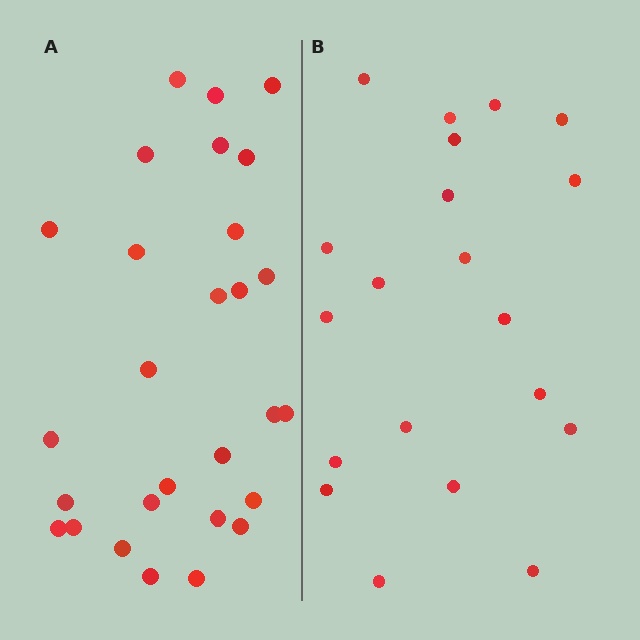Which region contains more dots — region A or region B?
Region A (the left region) has more dots.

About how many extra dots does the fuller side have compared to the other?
Region A has roughly 8 or so more dots than region B.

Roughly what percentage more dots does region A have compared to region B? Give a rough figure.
About 40% more.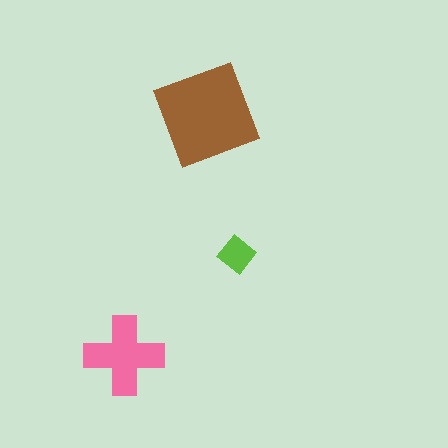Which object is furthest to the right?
The lime diamond is rightmost.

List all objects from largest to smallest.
The brown diamond, the pink cross, the lime diamond.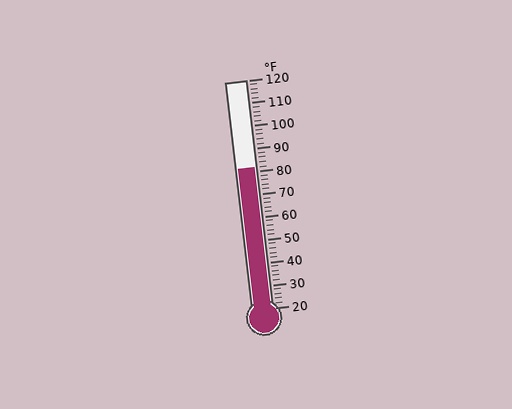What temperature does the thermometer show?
The thermometer shows approximately 82°F.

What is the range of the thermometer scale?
The thermometer scale ranges from 20°F to 120°F.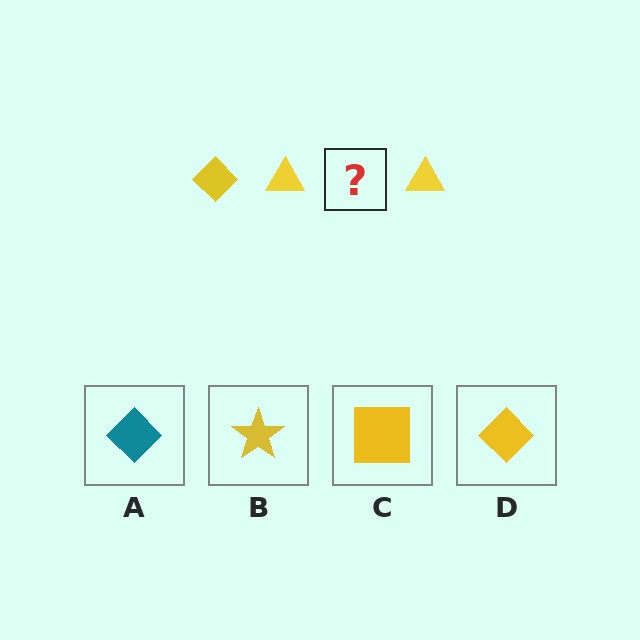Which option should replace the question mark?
Option D.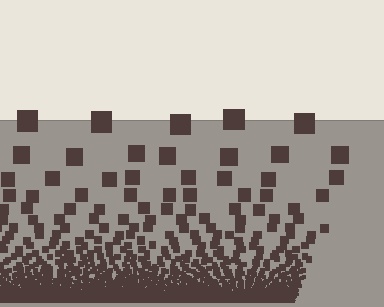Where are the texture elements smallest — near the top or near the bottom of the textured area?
Near the bottom.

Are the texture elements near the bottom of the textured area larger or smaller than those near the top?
Smaller. The gradient is inverted — elements near the bottom are smaller and denser.